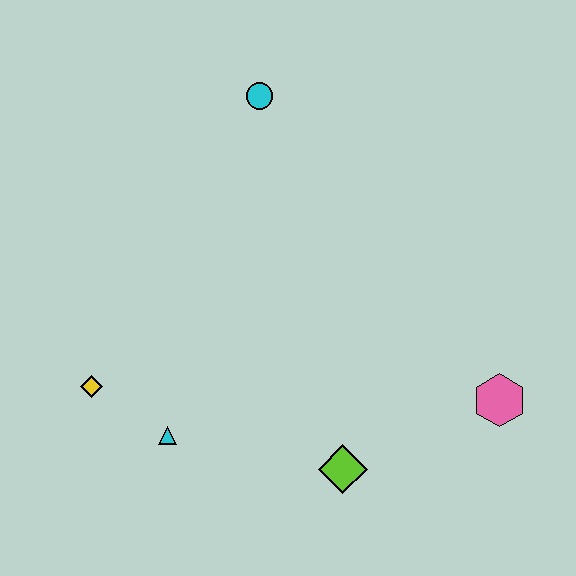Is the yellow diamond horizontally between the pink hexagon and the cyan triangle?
No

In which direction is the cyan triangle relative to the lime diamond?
The cyan triangle is to the left of the lime diamond.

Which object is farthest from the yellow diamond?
The pink hexagon is farthest from the yellow diamond.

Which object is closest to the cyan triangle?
The yellow diamond is closest to the cyan triangle.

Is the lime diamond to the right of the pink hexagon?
No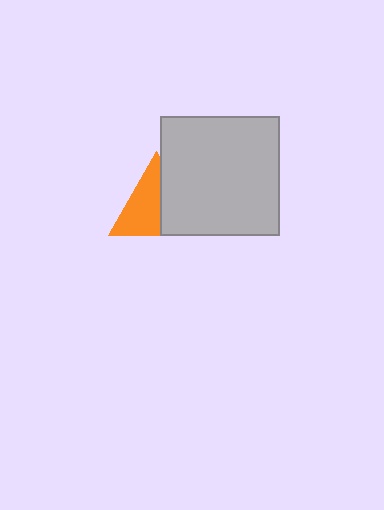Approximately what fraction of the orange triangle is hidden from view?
Roughly 44% of the orange triangle is hidden behind the light gray square.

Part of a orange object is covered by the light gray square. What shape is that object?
It is a triangle.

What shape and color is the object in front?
The object in front is a light gray square.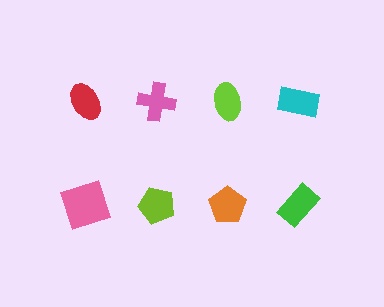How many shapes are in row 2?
4 shapes.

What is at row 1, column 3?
A lime ellipse.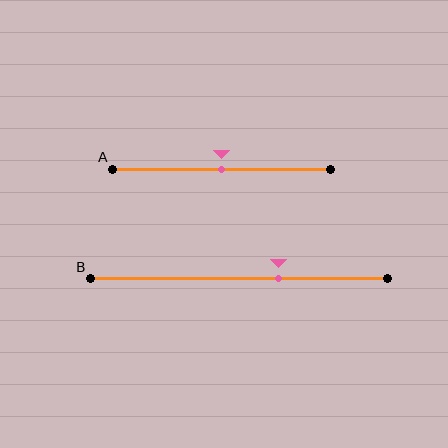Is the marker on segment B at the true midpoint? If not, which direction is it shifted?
No, the marker on segment B is shifted to the right by about 13% of the segment length.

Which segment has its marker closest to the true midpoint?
Segment A has its marker closest to the true midpoint.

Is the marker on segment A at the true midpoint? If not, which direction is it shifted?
Yes, the marker on segment A is at the true midpoint.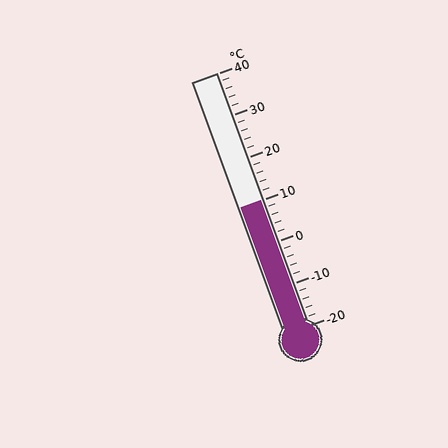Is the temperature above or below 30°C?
The temperature is below 30°C.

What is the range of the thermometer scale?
The thermometer scale ranges from -20°C to 40°C.